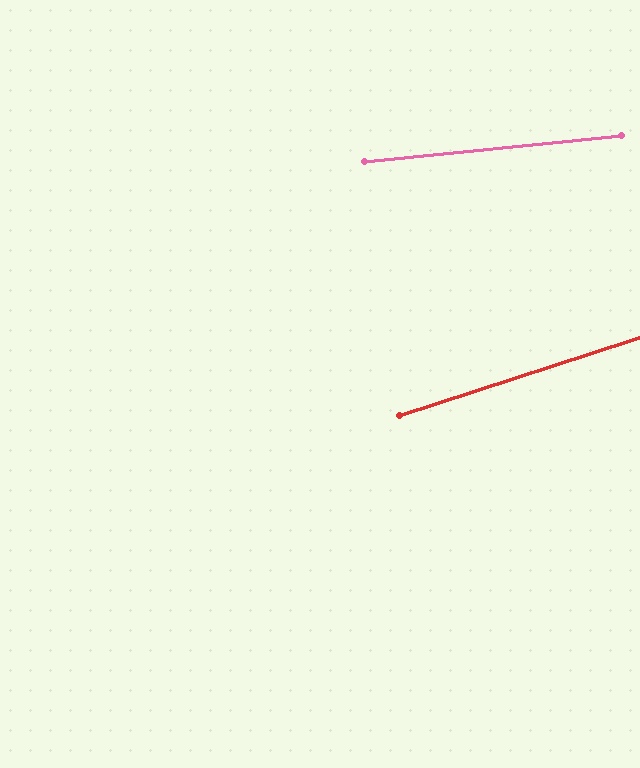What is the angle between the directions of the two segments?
Approximately 12 degrees.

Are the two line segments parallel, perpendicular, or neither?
Neither parallel nor perpendicular — they differ by about 12°.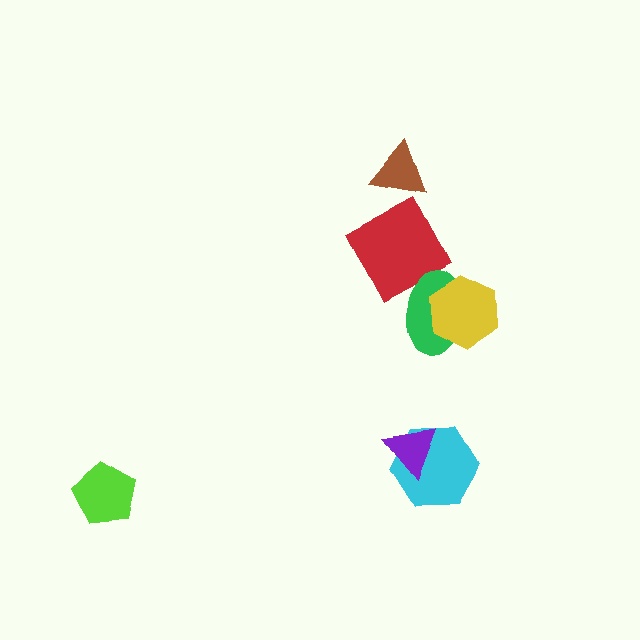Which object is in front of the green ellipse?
The yellow hexagon is in front of the green ellipse.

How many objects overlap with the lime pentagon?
0 objects overlap with the lime pentagon.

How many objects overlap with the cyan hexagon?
1 object overlaps with the cyan hexagon.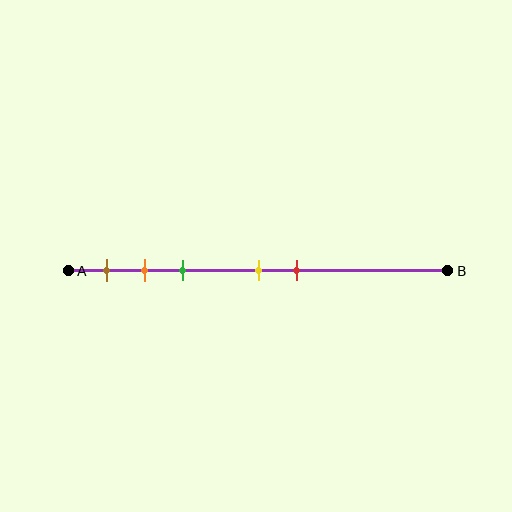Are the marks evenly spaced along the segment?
No, the marks are not evenly spaced.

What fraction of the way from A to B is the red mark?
The red mark is approximately 60% (0.6) of the way from A to B.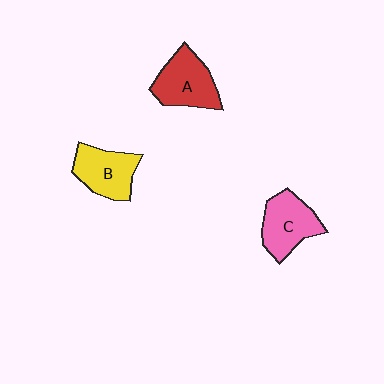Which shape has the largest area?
Shape A (red).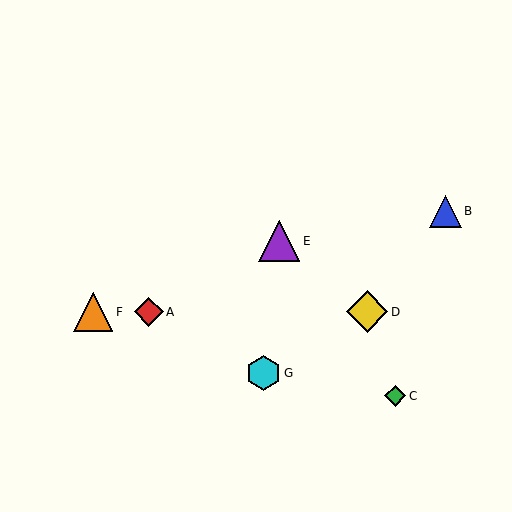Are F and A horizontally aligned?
Yes, both are at y≈312.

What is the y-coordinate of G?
Object G is at y≈373.